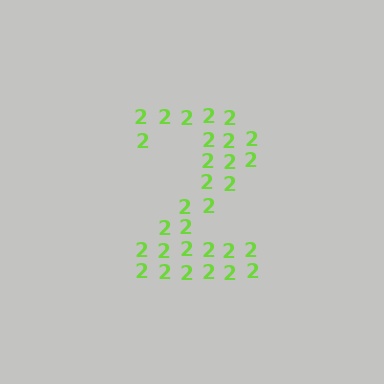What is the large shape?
The large shape is the digit 2.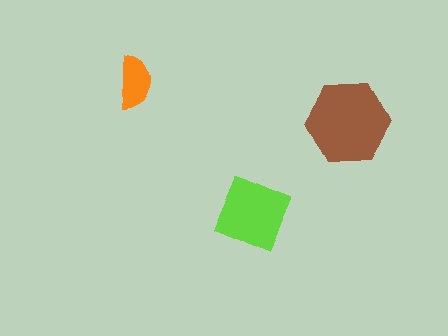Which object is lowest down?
The lime square is bottommost.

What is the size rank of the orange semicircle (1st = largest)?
3rd.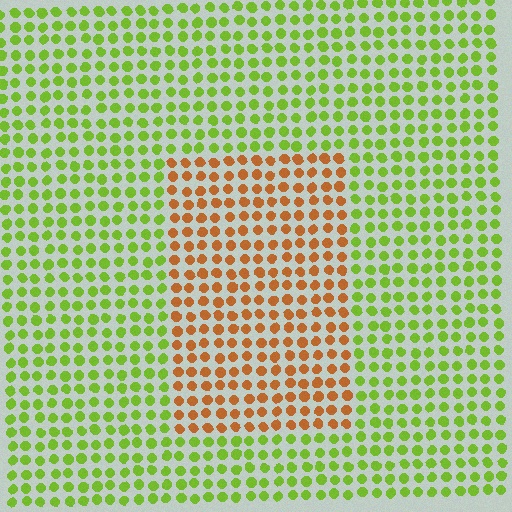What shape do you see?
I see a rectangle.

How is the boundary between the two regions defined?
The boundary is defined purely by a slight shift in hue (about 66 degrees). Spacing, size, and orientation are identical on both sides.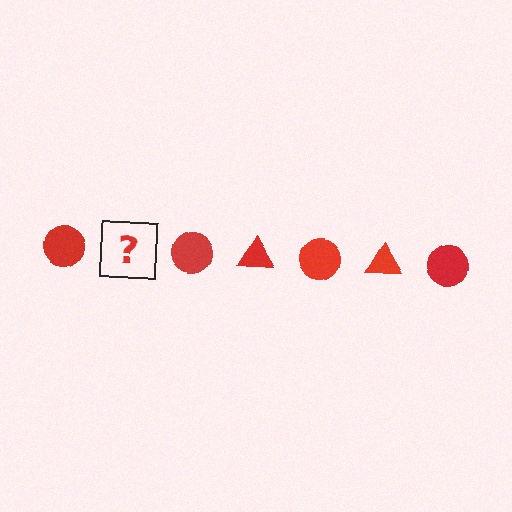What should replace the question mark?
The question mark should be replaced with a red triangle.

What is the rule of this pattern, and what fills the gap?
The rule is that the pattern cycles through circle, triangle shapes in red. The gap should be filled with a red triangle.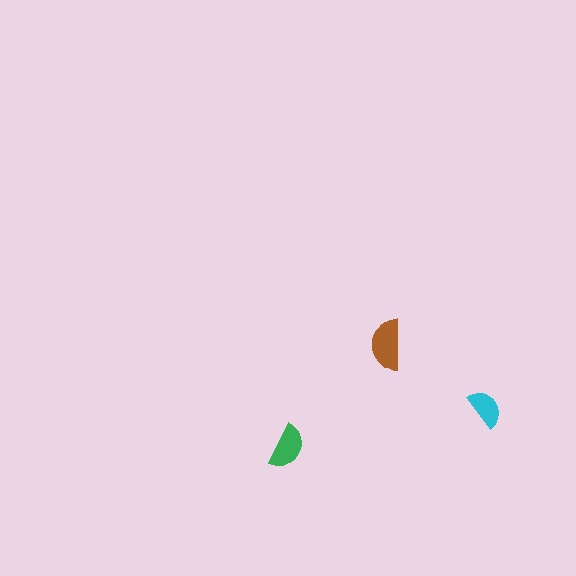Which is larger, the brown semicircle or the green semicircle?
The brown one.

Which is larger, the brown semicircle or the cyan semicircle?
The brown one.